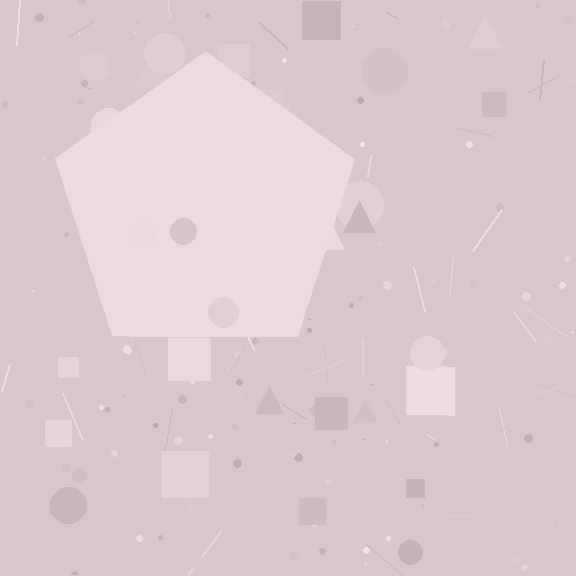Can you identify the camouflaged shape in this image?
The camouflaged shape is a pentagon.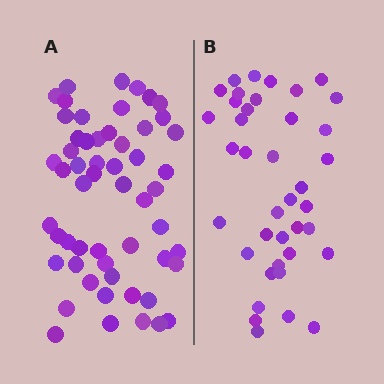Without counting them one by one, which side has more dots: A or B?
Region A (the left region) has more dots.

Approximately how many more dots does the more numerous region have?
Region A has approximately 15 more dots than region B.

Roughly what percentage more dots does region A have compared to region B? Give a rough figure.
About 40% more.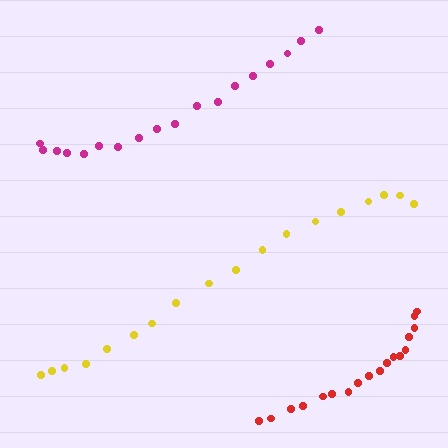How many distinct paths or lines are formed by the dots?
There are 3 distinct paths.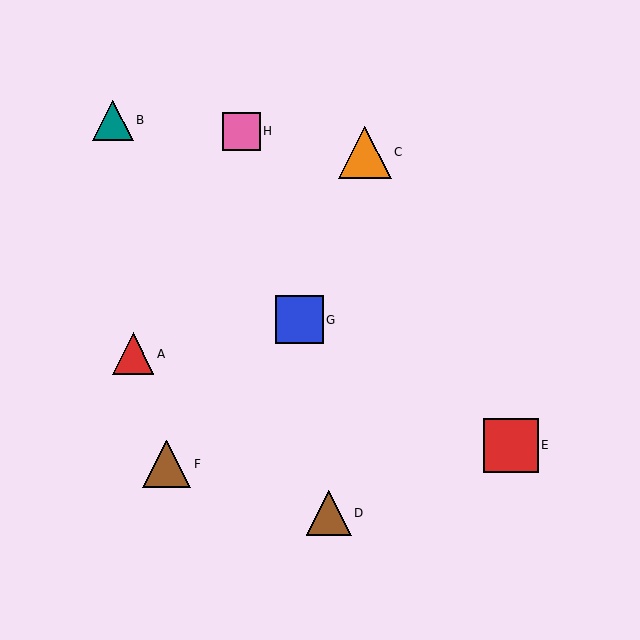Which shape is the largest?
The red square (labeled E) is the largest.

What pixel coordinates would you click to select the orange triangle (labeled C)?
Click at (365, 152) to select the orange triangle C.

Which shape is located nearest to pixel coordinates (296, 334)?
The blue square (labeled G) at (299, 320) is nearest to that location.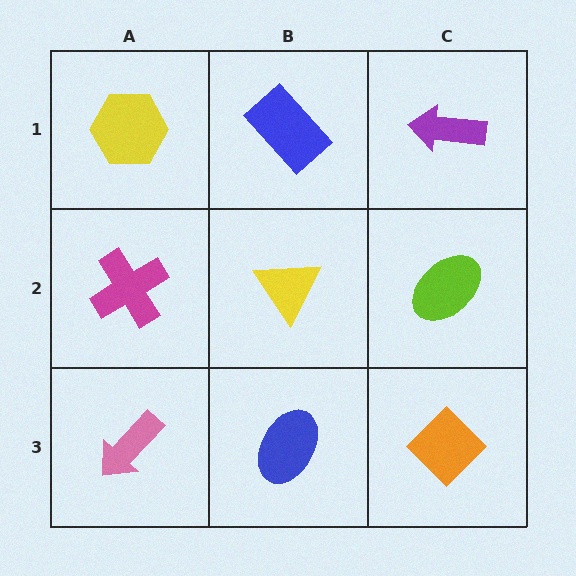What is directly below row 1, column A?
A magenta cross.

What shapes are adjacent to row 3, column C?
A lime ellipse (row 2, column C), a blue ellipse (row 3, column B).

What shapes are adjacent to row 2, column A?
A yellow hexagon (row 1, column A), a pink arrow (row 3, column A), a yellow triangle (row 2, column B).